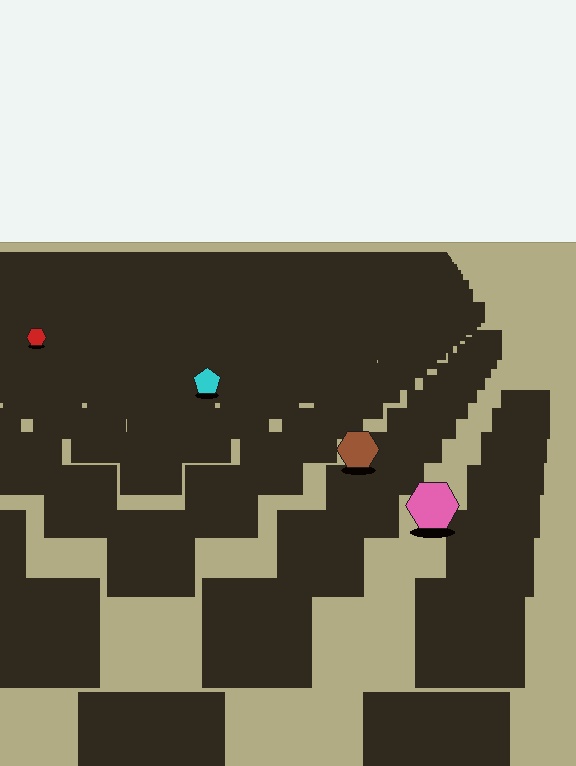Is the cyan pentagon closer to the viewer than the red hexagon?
Yes. The cyan pentagon is closer — you can tell from the texture gradient: the ground texture is coarser near it.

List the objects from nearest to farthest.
From nearest to farthest: the pink hexagon, the brown hexagon, the cyan pentagon, the red hexagon.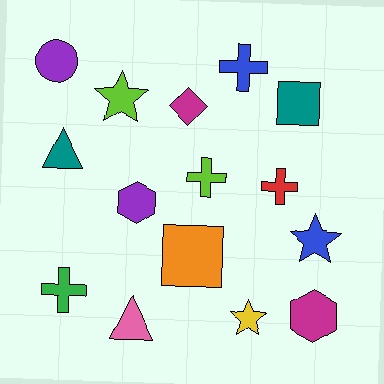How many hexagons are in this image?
There are 2 hexagons.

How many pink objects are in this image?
There is 1 pink object.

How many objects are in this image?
There are 15 objects.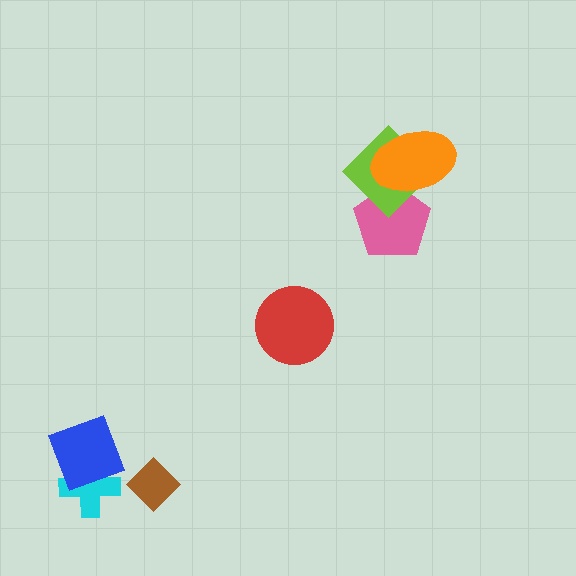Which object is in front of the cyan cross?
The blue square is in front of the cyan cross.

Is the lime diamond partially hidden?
Yes, it is partially covered by another shape.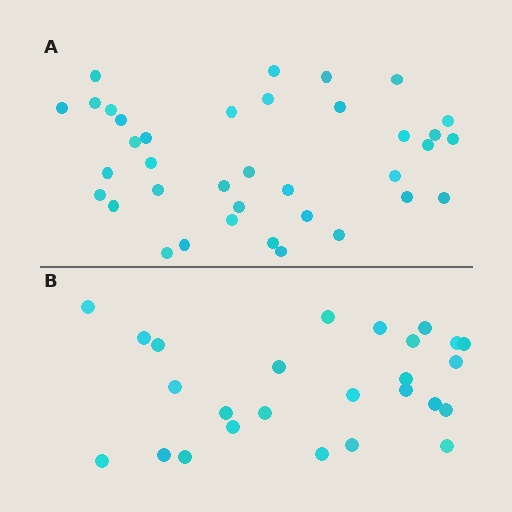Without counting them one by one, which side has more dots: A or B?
Region A (the top region) has more dots.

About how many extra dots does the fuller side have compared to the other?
Region A has roughly 12 or so more dots than region B.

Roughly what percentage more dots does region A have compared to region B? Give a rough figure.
About 40% more.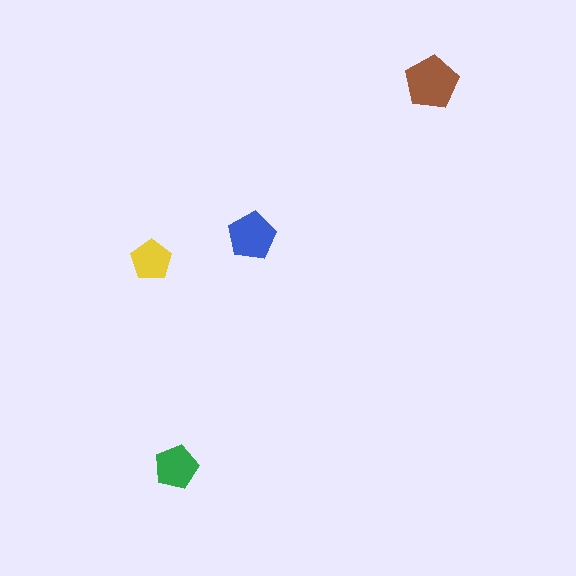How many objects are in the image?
There are 4 objects in the image.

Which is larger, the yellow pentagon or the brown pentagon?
The brown one.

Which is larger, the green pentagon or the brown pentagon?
The brown one.